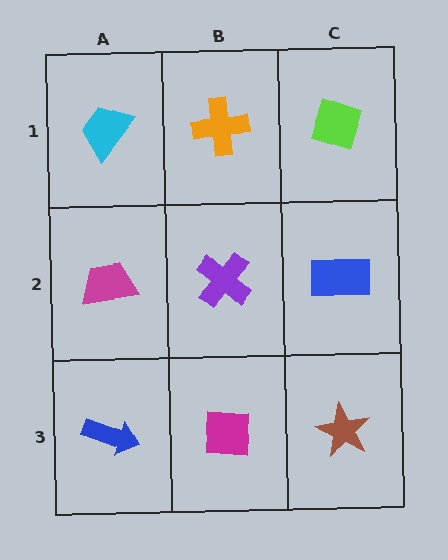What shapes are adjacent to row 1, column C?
A blue rectangle (row 2, column C), an orange cross (row 1, column B).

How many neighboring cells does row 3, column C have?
2.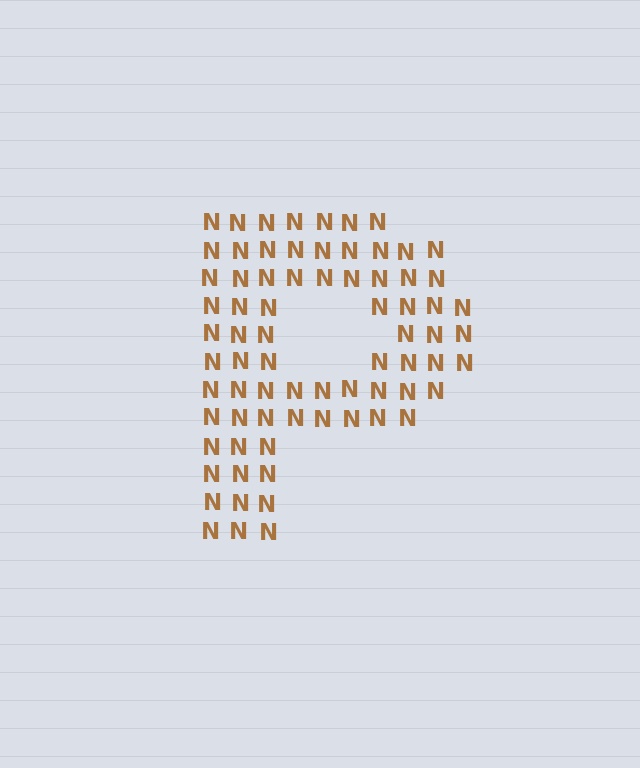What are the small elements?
The small elements are letter N's.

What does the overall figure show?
The overall figure shows the letter P.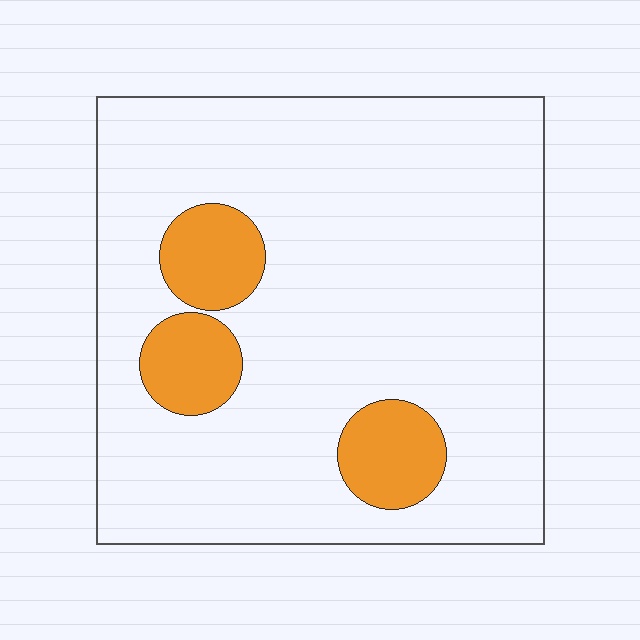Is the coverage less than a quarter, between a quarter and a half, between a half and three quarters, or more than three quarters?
Less than a quarter.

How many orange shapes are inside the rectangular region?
3.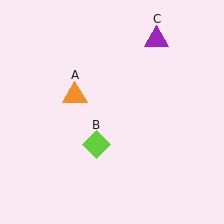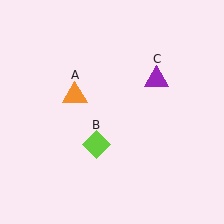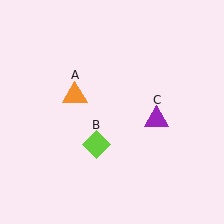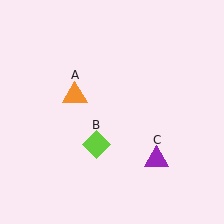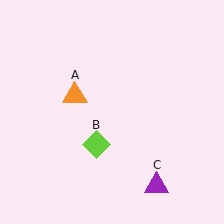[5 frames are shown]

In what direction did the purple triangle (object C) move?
The purple triangle (object C) moved down.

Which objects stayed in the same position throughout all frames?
Orange triangle (object A) and lime diamond (object B) remained stationary.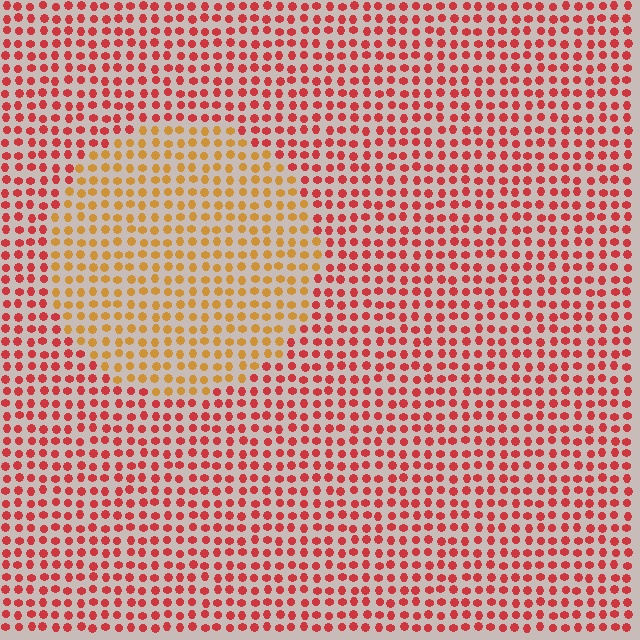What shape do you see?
I see a circle.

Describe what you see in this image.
The image is filled with small red elements in a uniform arrangement. A circle-shaped region is visible where the elements are tinted to a slightly different hue, forming a subtle color boundary.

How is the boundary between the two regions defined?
The boundary is defined purely by a slight shift in hue (about 41 degrees). Spacing, size, and orientation are identical on both sides.